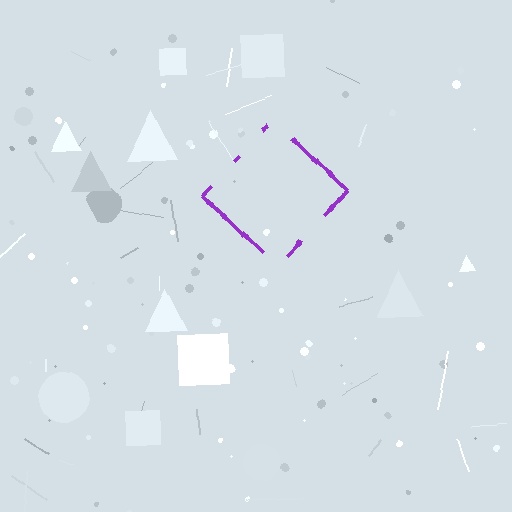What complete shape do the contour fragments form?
The contour fragments form a diamond.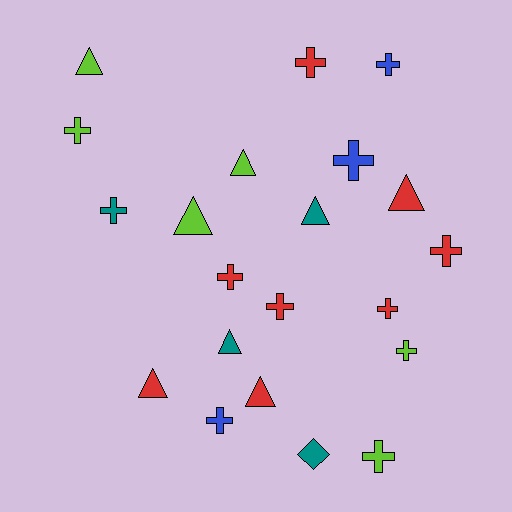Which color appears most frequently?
Red, with 8 objects.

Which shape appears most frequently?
Cross, with 12 objects.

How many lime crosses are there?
There are 3 lime crosses.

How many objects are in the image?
There are 21 objects.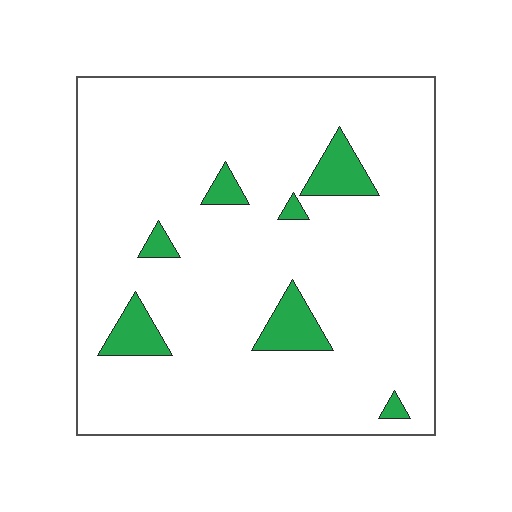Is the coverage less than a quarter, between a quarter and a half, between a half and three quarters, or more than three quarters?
Less than a quarter.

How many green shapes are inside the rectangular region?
7.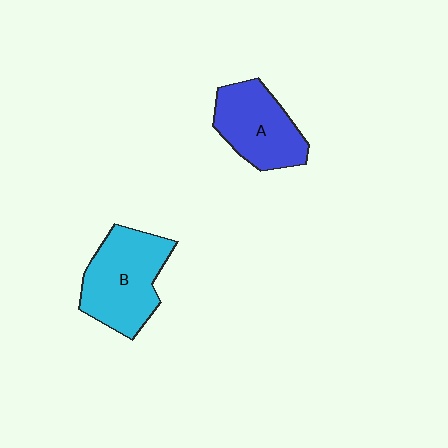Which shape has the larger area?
Shape B (cyan).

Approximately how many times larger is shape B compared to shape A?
Approximately 1.2 times.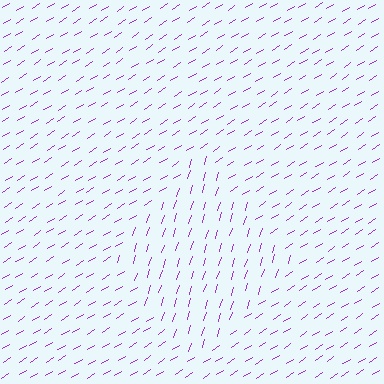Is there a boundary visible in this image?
Yes, there is a texture boundary formed by a change in line orientation.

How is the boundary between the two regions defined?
The boundary is defined purely by a change in line orientation (approximately 40 degrees difference). All lines are the same color and thickness.